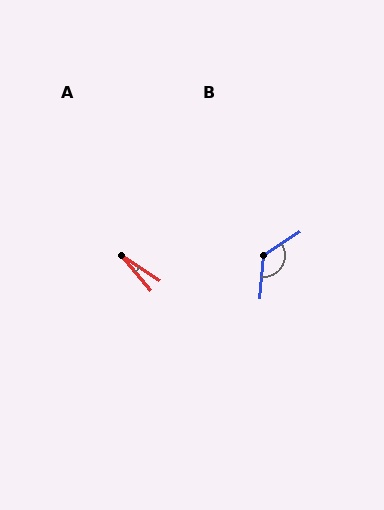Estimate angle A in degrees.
Approximately 17 degrees.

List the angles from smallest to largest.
A (17°), B (126°).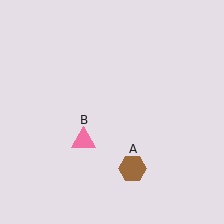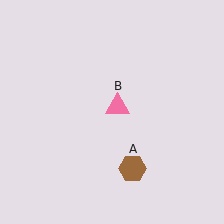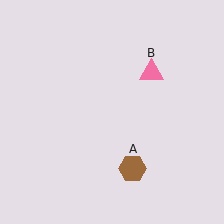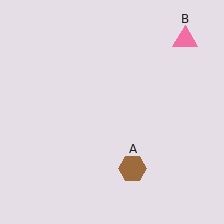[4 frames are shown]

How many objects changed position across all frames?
1 object changed position: pink triangle (object B).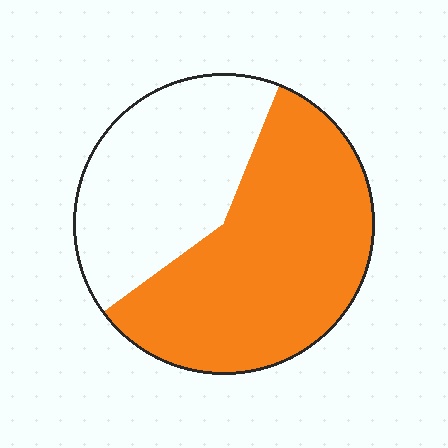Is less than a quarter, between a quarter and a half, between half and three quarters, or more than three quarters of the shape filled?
Between half and three quarters.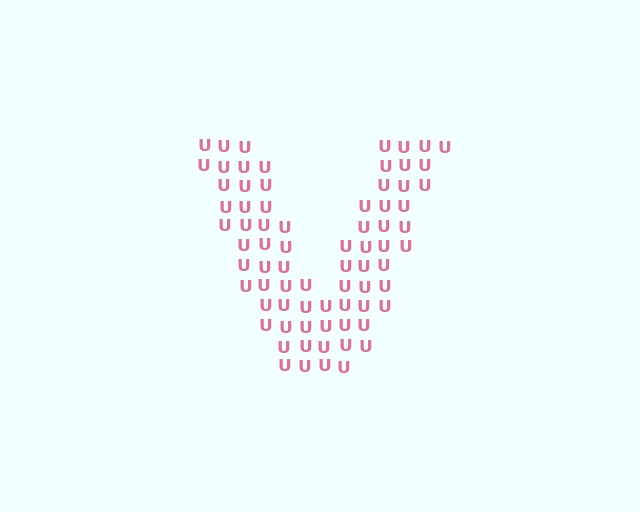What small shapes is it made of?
It is made of small letter U's.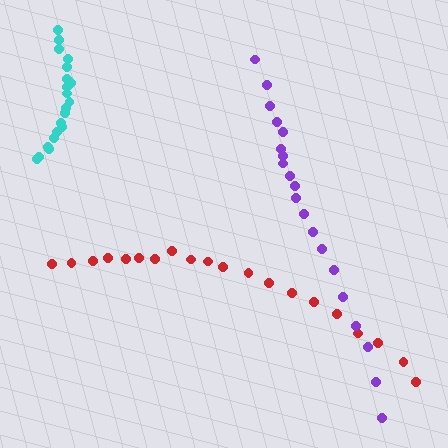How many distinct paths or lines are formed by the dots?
There are 3 distinct paths.